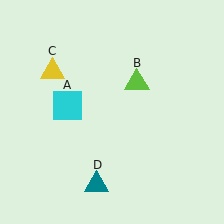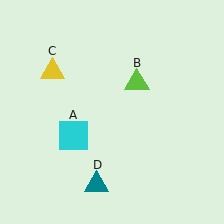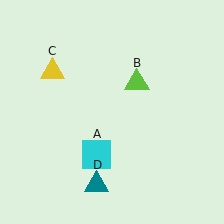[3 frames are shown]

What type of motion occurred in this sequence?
The cyan square (object A) rotated counterclockwise around the center of the scene.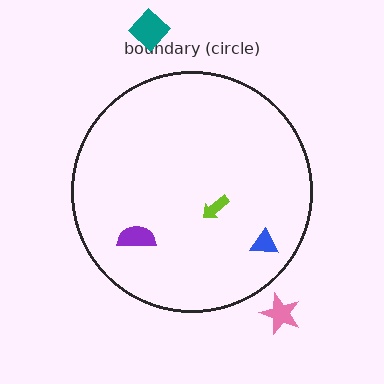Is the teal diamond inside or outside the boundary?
Outside.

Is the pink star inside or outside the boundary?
Outside.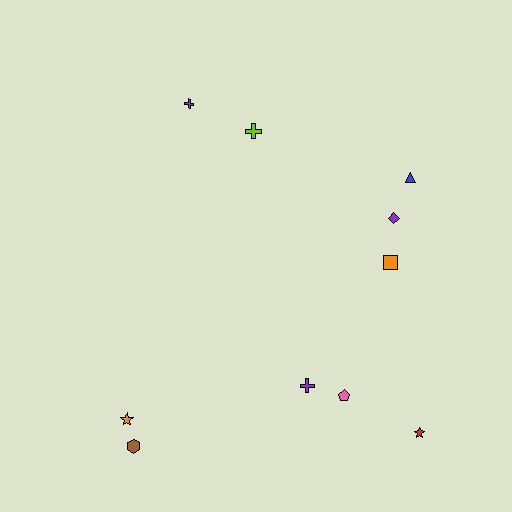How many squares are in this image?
There is 1 square.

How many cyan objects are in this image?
There are no cyan objects.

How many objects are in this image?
There are 10 objects.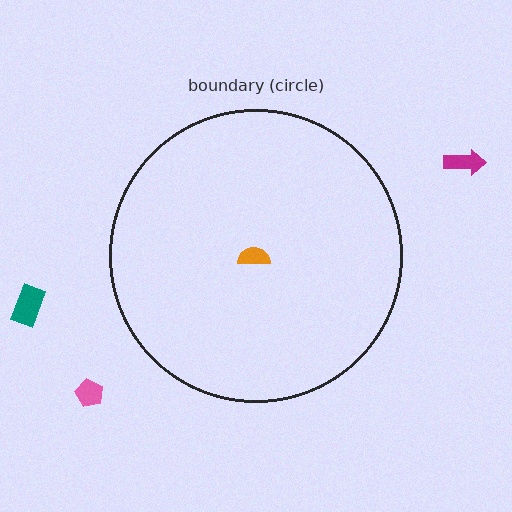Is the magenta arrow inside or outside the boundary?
Outside.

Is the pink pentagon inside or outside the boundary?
Outside.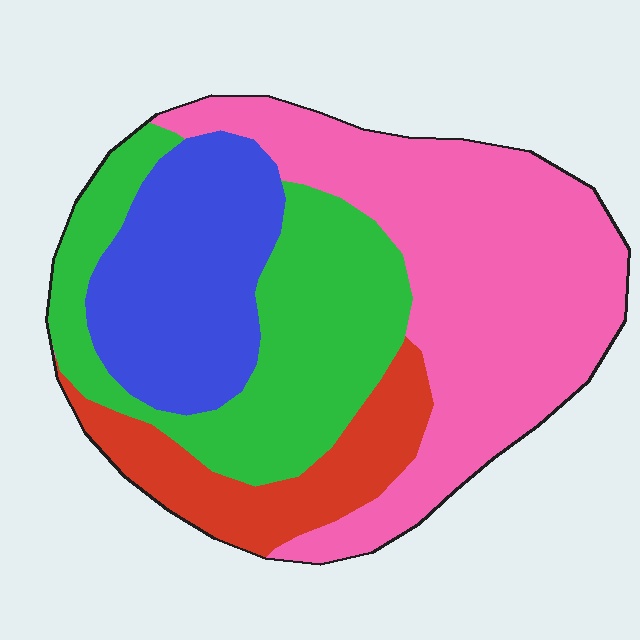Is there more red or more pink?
Pink.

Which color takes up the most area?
Pink, at roughly 40%.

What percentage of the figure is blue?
Blue covers around 20% of the figure.